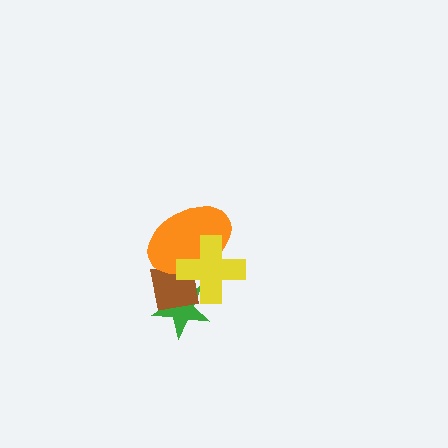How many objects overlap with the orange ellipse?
2 objects overlap with the orange ellipse.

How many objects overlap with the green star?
2 objects overlap with the green star.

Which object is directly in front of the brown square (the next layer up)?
The orange ellipse is directly in front of the brown square.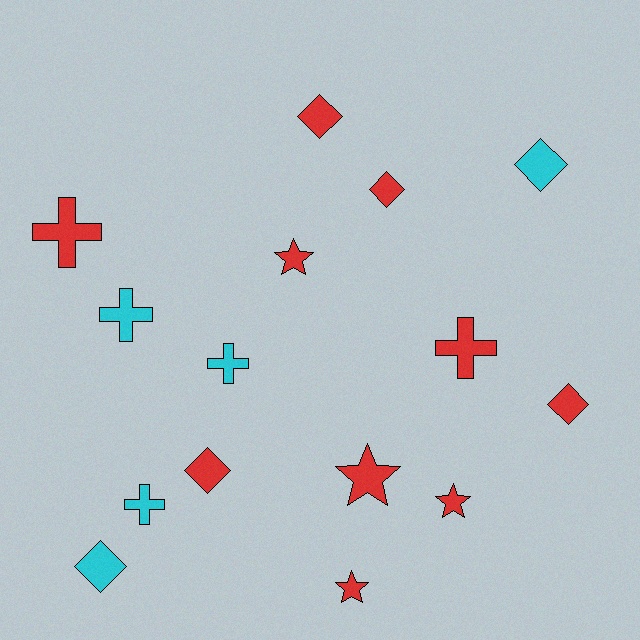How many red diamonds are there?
There are 4 red diamonds.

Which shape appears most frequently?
Diamond, with 6 objects.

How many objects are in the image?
There are 15 objects.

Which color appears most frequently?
Red, with 10 objects.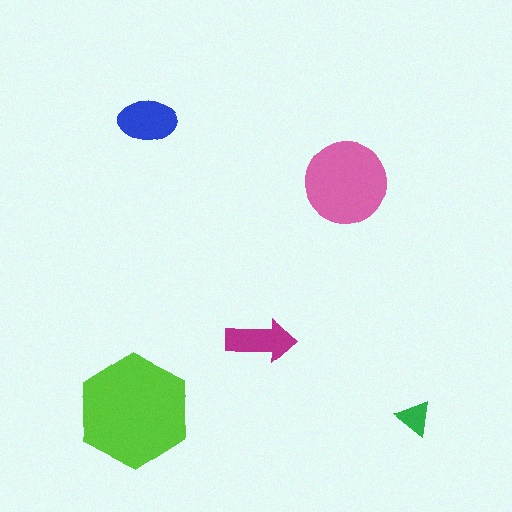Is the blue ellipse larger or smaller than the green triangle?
Larger.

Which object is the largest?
The lime hexagon.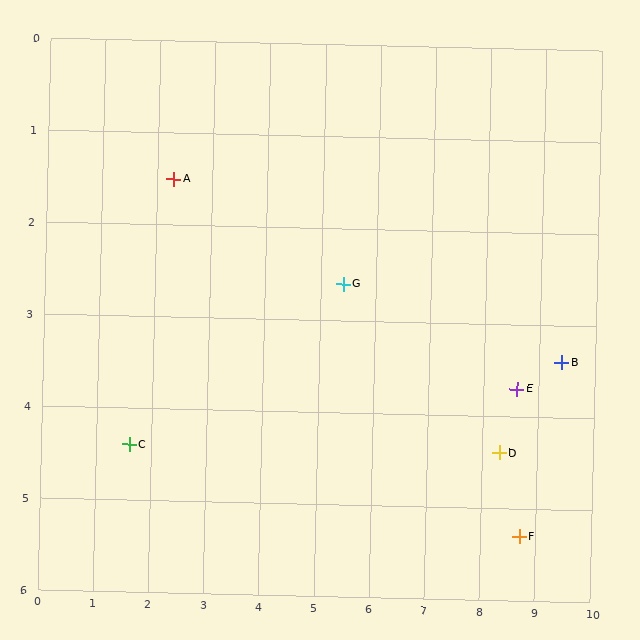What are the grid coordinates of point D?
Point D is at approximately (8.3, 4.4).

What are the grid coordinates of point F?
Point F is at approximately (8.7, 5.3).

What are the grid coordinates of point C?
Point C is at approximately (1.6, 4.4).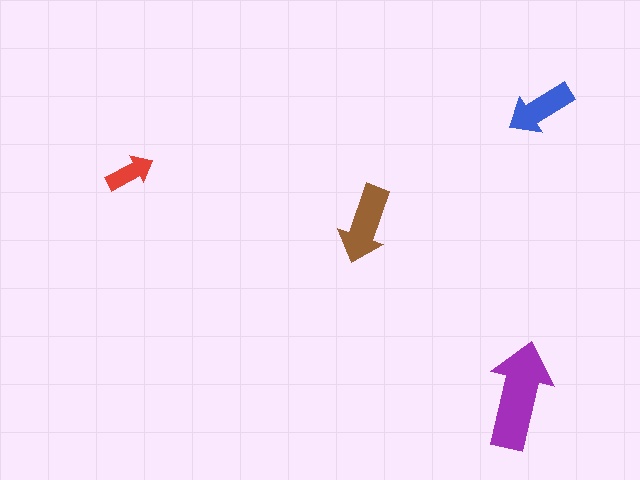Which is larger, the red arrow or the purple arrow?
The purple one.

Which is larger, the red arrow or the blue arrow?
The blue one.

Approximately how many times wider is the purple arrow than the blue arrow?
About 1.5 times wider.